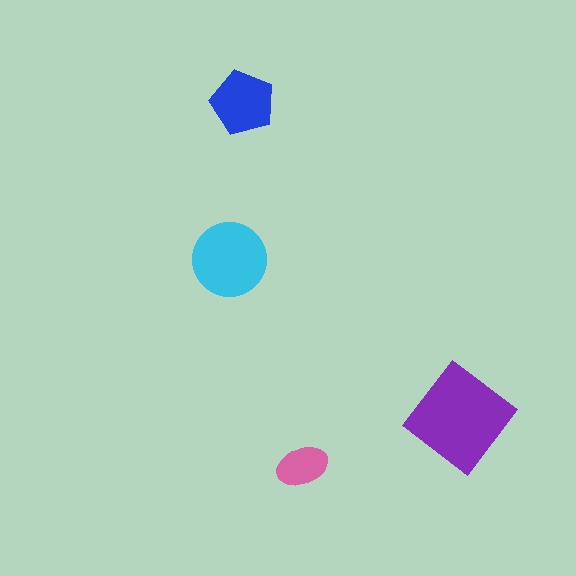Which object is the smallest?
The pink ellipse.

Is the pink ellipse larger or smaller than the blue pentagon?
Smaller.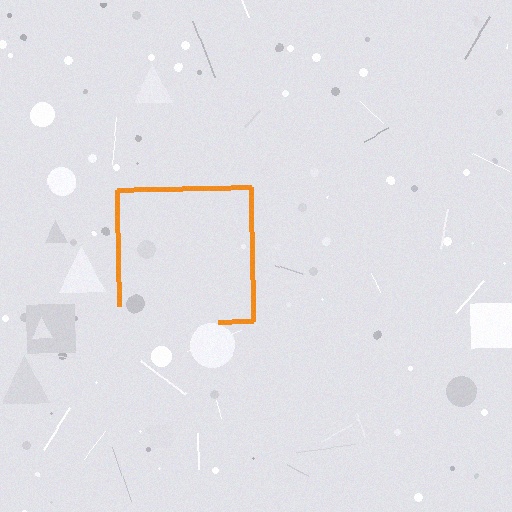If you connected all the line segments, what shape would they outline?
They would outline a square.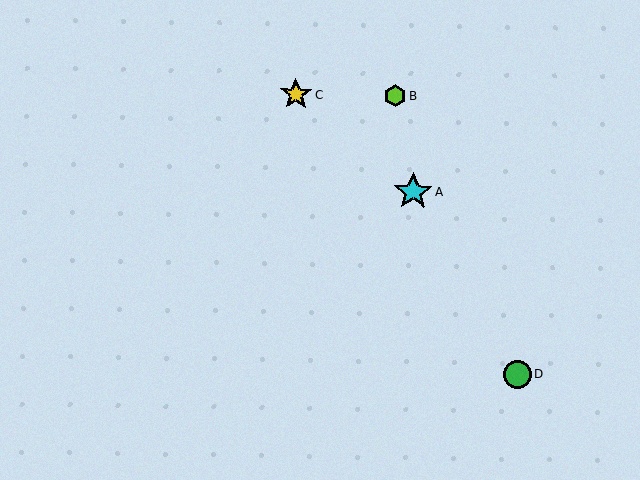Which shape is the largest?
The cyan star (labeled A) is the largest.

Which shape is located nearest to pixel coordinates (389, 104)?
The lime hexagon (labeled B) at (396, 96) is nearest to that location.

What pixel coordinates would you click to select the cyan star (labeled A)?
Click at (413, 192) to select the cyan star A.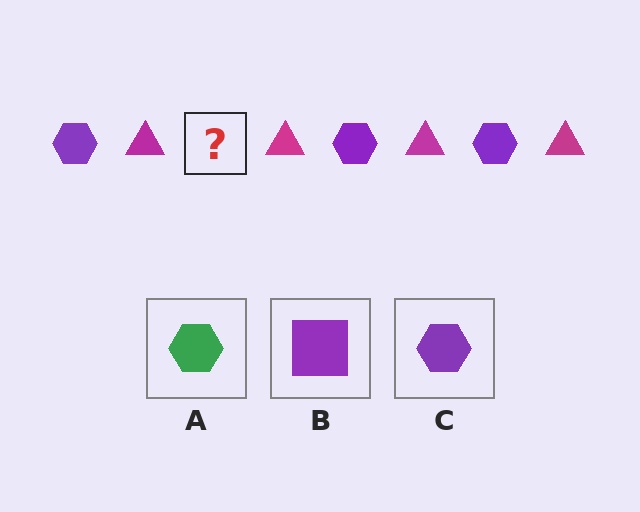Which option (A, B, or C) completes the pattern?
C.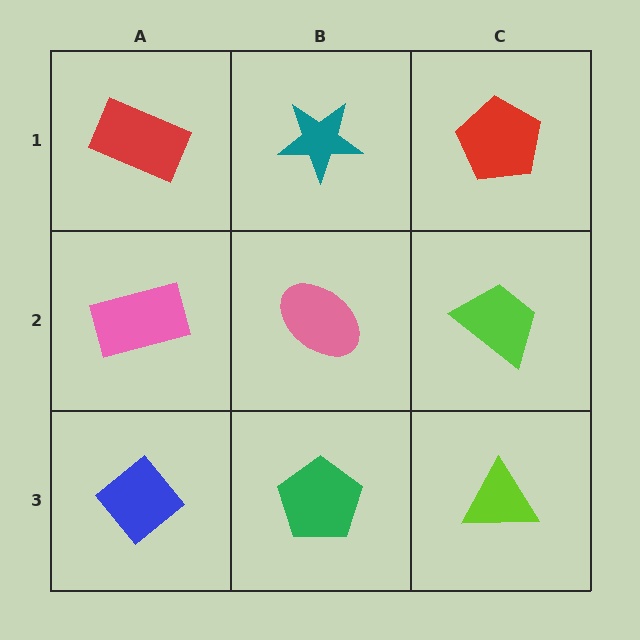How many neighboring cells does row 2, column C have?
3.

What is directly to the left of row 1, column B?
A red rectangle.